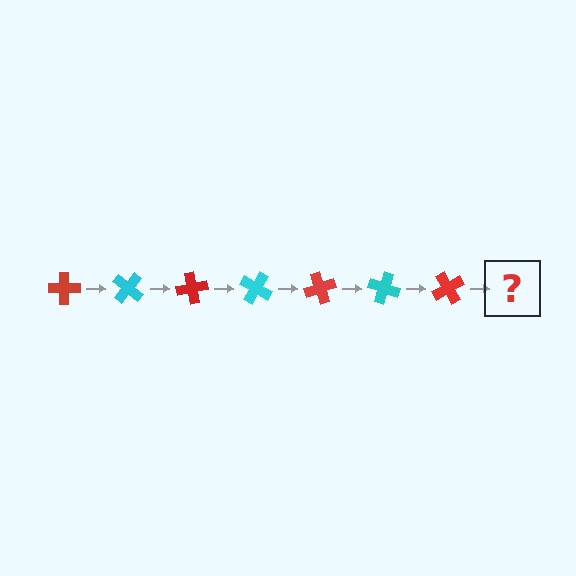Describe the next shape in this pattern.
It should be a cyan cross, rotated 280 degrees from the start.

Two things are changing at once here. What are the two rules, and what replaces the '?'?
The two rules are that it rotates 40 degrees each step and the color cycles through red and cyan. The '?' should be a cyan cross, rotated 280 degrees from the start.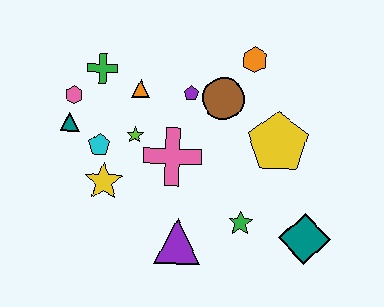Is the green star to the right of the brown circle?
Yes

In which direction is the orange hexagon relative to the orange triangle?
The orange hexagon is to the right of the orange triangle.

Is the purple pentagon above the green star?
Yes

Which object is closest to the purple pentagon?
The brown circle is closest to the purple pentagon.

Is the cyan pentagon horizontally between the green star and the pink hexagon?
Yes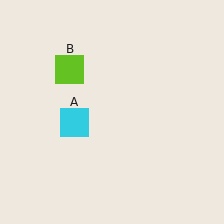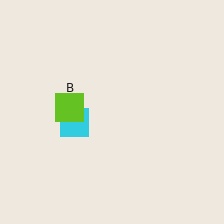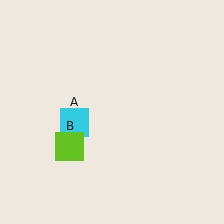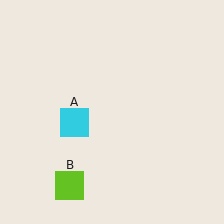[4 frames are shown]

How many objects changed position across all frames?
1 object changed position: lime square (object B).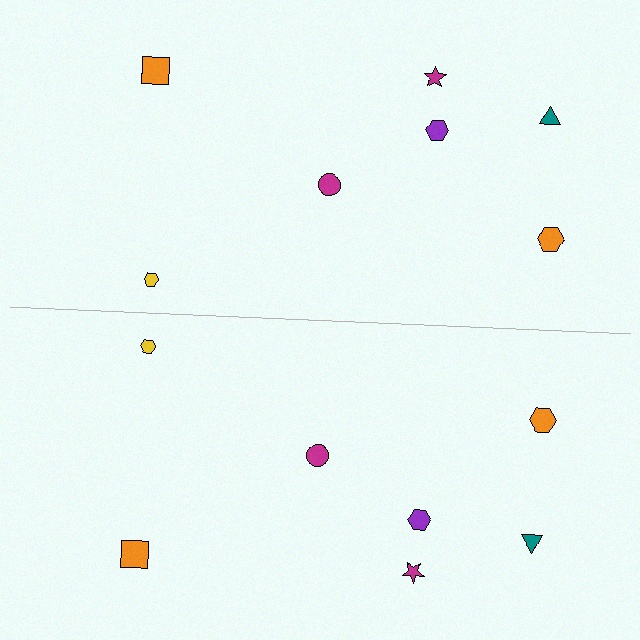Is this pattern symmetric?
Yes, this pattern has bilateral (reflection) symmetry.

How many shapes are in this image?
There are 14 shapes in this image.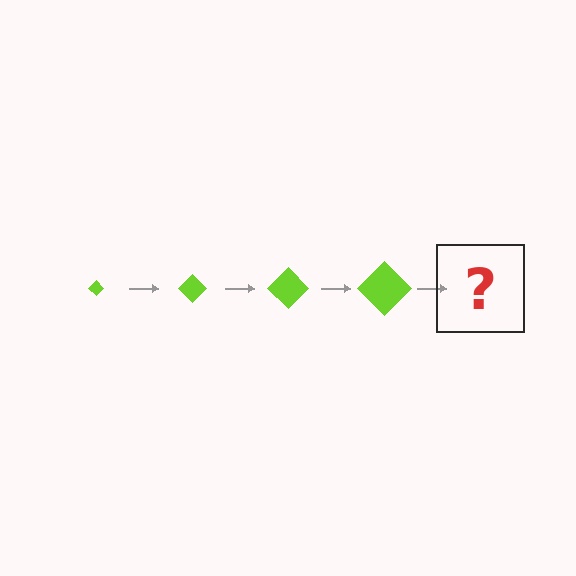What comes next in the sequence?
The next element should be a lime diamond, larger than the previous one.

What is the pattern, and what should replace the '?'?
The pattern is that the diamond gets progressively larger each step. The '?' should be a lime diamond, larger than the previous one.